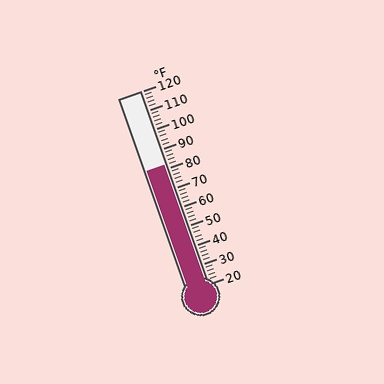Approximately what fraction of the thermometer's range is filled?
The thermometer is filled to approximately 60% of its range.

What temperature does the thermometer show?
The thermometer shows approximately 82°F.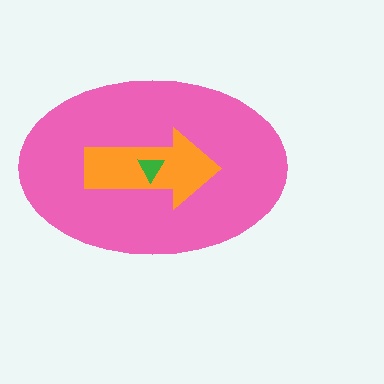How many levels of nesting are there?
3.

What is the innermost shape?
The green triangle.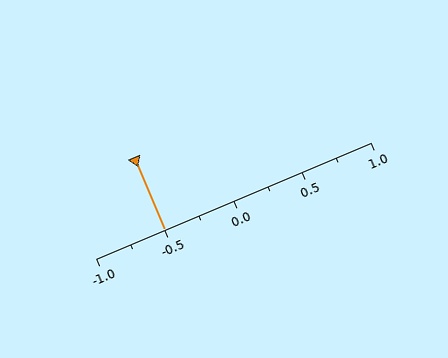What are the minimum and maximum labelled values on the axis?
The axis runs from -1.0 to 1.0.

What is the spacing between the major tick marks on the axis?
The major ticks are spaced 0.5 apart.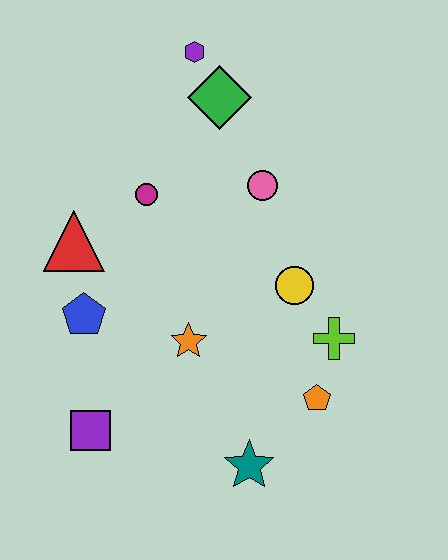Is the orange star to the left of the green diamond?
Yes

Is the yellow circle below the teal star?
No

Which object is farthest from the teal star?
The purple hexagon is farthest from the teal star.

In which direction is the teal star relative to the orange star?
The teal star is below the orange star.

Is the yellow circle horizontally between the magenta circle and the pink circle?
No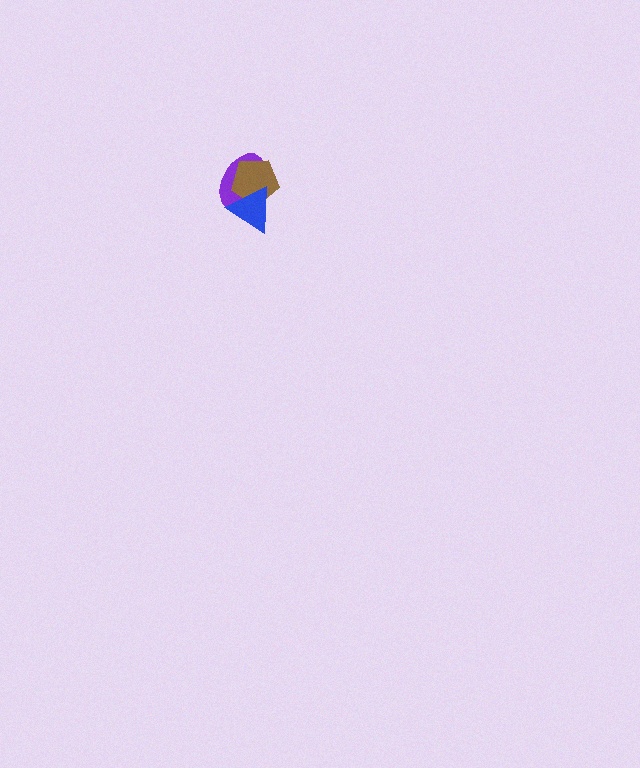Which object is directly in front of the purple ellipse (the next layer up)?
The brown pentagon is directly in front of the purple ellipse.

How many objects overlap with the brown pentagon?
2 objects overlap with the brown pentagon.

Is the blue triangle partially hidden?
No, no other shape covers it.